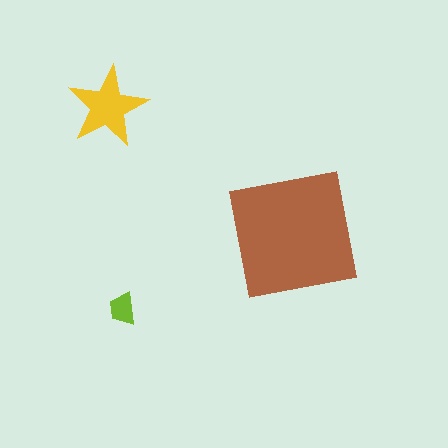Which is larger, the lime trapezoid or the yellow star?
The yellow star.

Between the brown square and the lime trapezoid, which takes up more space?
The brown square.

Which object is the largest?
The brown square.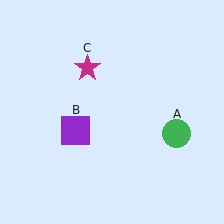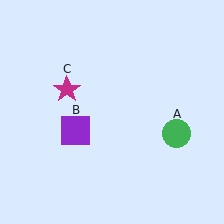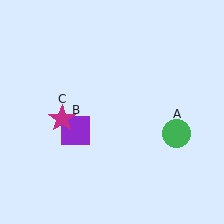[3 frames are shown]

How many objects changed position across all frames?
1 object changed position: magenta star (object C).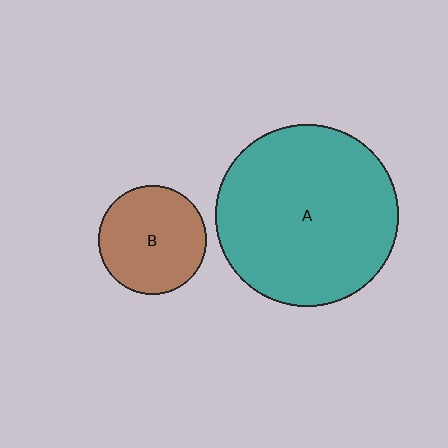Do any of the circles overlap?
No, none of the circles overlap.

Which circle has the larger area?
Circle A (teal).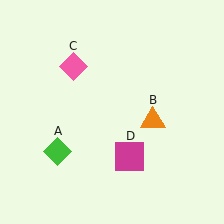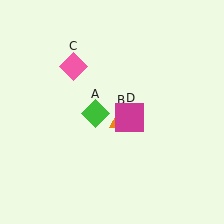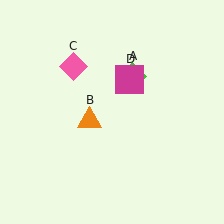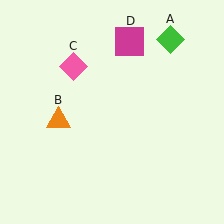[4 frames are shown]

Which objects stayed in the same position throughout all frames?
Pink diamond (object C) remained stationary.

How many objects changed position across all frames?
3 objects changed position: green diamond (object A), orange triangle (object B), magenta square (object D).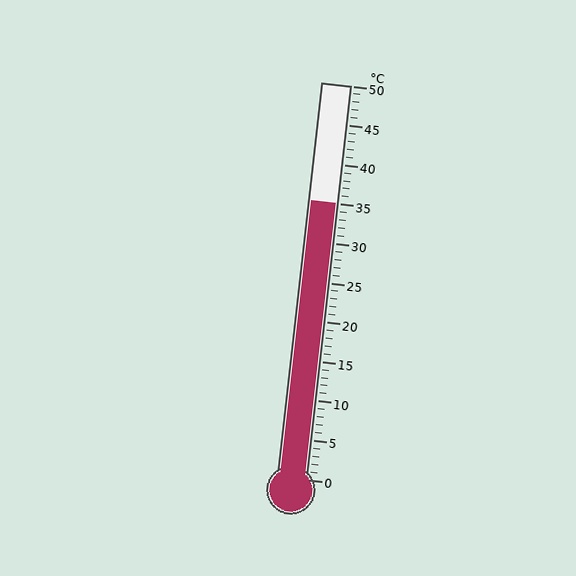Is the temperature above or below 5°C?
The temperature is above 5°C.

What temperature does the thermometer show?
The thermometer shows approximately 35°C.